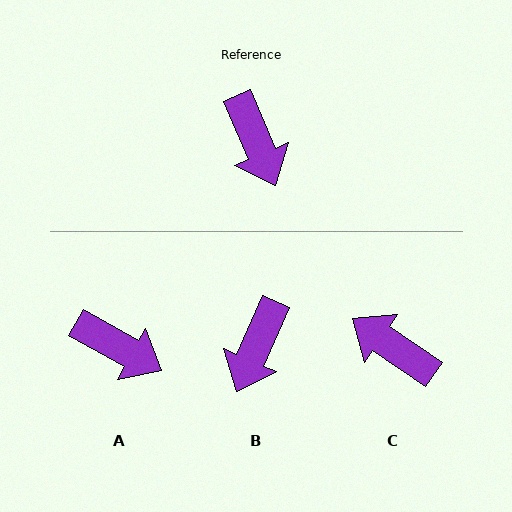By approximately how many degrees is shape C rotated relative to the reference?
Approximately 148 degrees clockwise.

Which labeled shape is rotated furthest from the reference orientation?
C, about 148 degrees away.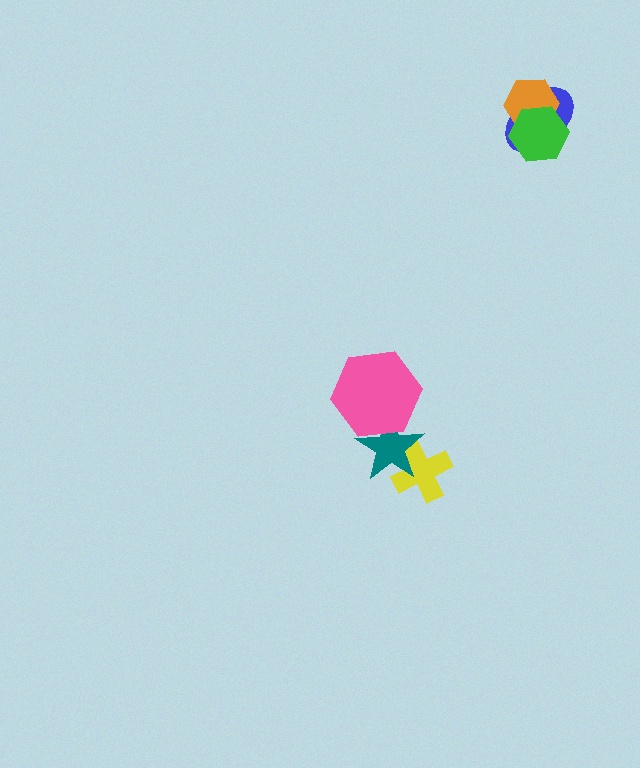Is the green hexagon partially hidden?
No, no other shape covers it.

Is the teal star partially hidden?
Yes, it is partially covered by another shape.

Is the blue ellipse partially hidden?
Yes, it is partially covered by another shape.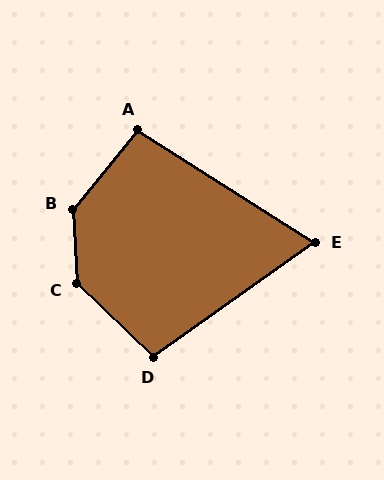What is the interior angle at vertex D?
Approximately 101 degrees (obtuse).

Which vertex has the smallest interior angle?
E, at approximately 68 degrees.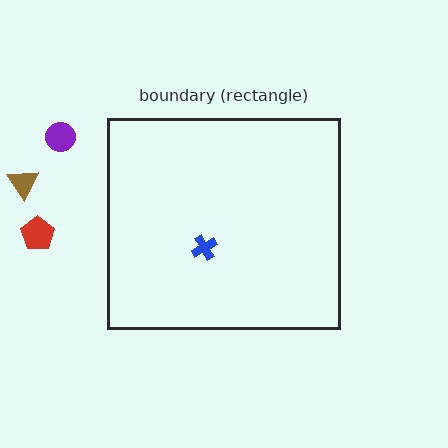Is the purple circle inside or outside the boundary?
Outside.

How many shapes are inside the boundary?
1 inside, 3 outside.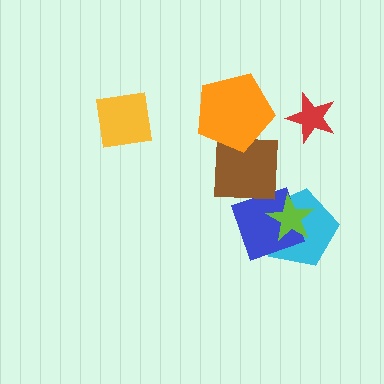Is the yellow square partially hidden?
No, no other shape covers it.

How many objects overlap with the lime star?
2 objects overlap with the lime star.